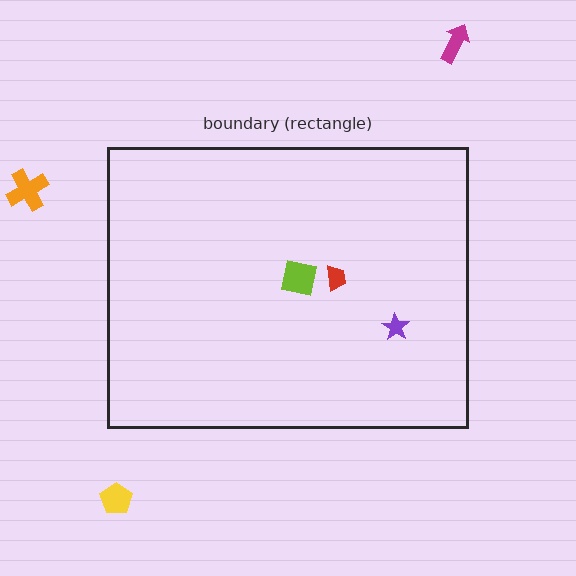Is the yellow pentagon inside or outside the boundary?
Outside.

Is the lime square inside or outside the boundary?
Inside.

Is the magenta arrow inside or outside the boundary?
Outside.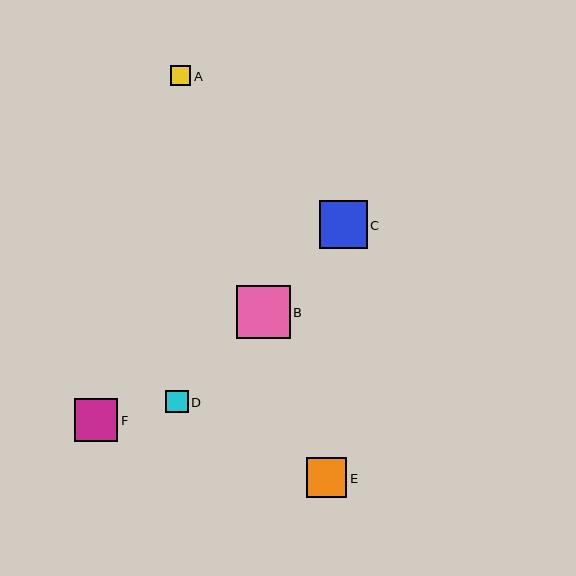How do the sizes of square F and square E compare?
Square F and square E are approximately the same size.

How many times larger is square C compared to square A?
Square C is approximately 2.4 times the size of square A.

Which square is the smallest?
Square A is the smallest with a size of approximately 20 pixels.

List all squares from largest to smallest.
From largest to smallest: B, C, F, E, D, A.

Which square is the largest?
Square B is the largest with a size of approximately 54 pixels.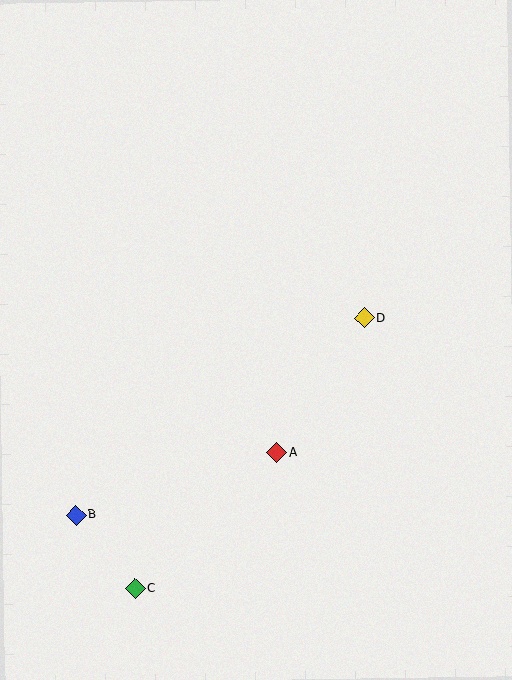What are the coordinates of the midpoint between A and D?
The midpoint between A and D is at (320, 385).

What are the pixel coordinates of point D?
Point D is at (364, 318).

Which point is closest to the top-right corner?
Point D is closest to the top-right corner.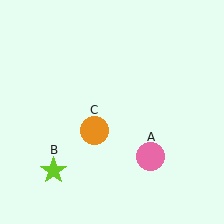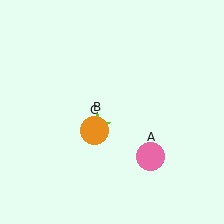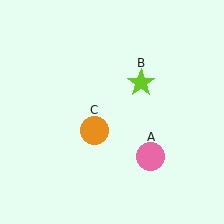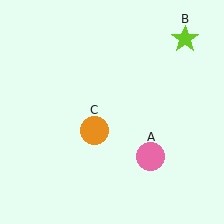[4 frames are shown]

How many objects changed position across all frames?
1 object changed position: lime star (object B).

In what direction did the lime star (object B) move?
The lime star (object B) moved up and to the right.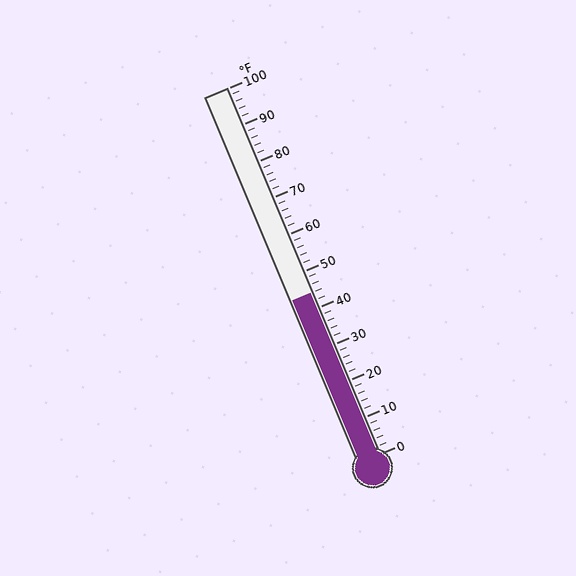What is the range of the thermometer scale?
The thermometer scale ranges from 0°F to 100°F.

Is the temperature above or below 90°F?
The temperature is below 90°F.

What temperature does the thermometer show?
The thermometer shows approximately 44°F.